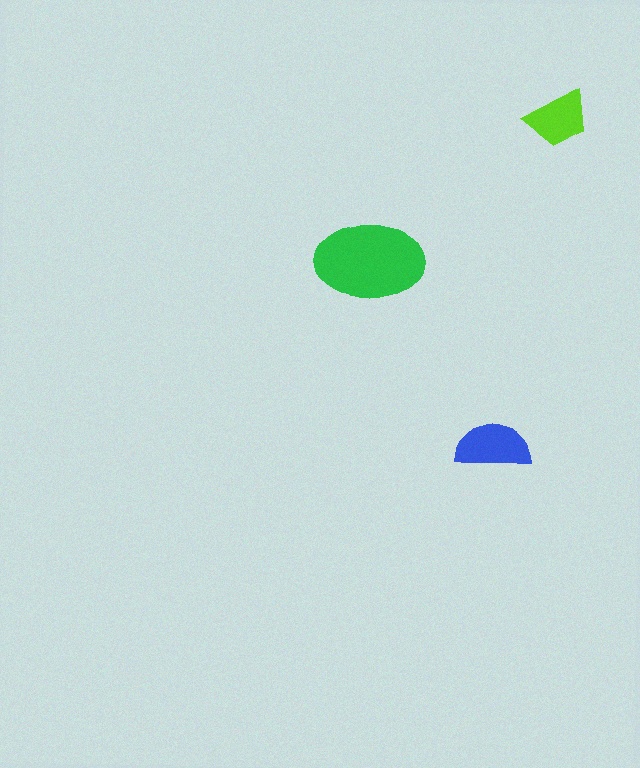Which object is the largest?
The green ellipse.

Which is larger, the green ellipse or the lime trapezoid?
The green ellipse.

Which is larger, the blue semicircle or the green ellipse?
The green ellipse.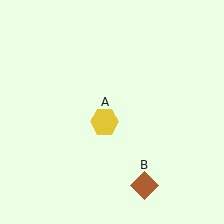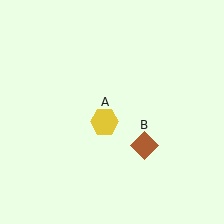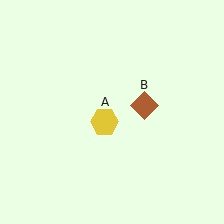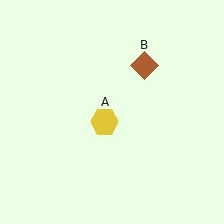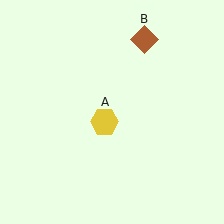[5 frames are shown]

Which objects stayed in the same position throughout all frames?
Yellow hexagon (object A) remained stationary.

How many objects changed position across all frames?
1 object changed position: brown diamond (object B).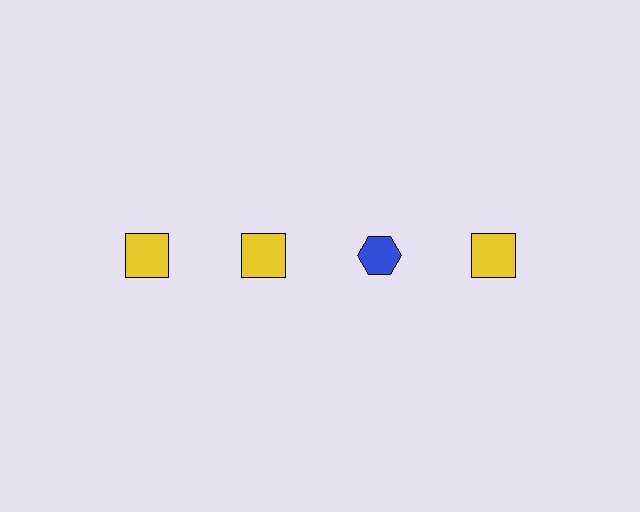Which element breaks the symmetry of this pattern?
The blue hexagon in the top row, center column breaks the symmetry. All other shapes are yellow squares.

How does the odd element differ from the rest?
It differs in both color (blue instead of yellow) and shape (hexagon instead of square).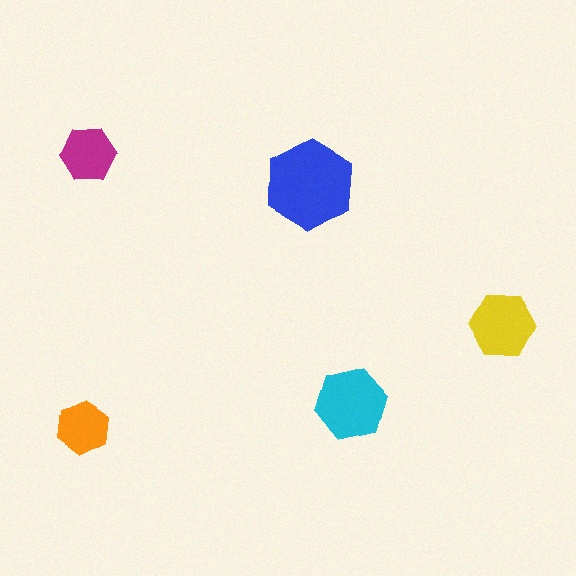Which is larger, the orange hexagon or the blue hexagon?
The blue one.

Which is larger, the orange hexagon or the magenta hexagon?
The magenta one.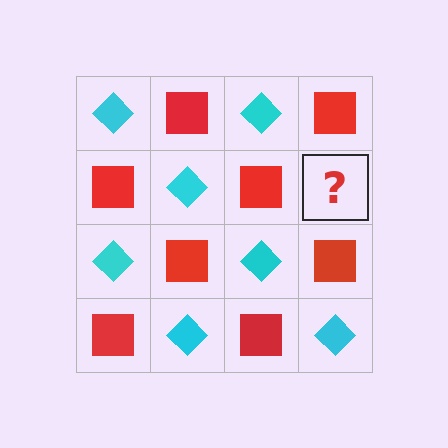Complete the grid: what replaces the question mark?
The question mark should be replaced with a cyan diamond.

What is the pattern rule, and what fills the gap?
The rule is that it alternates cyan diamond and red square in a checkerboard pattern. The gap should be filled with a cyan diamond.